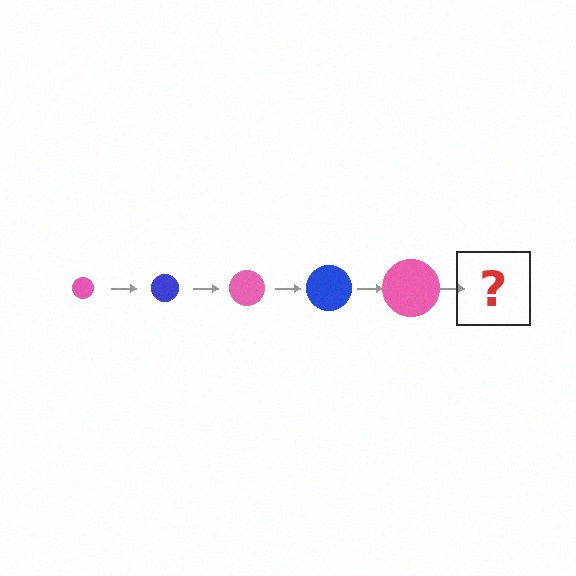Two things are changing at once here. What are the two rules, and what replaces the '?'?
The two rules are that the circle grows larger each step and the color cycles through pink and blue. The '?' should be a blue circle, larger than the previous one.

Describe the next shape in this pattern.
It should be a blue circle, larger than the previous one.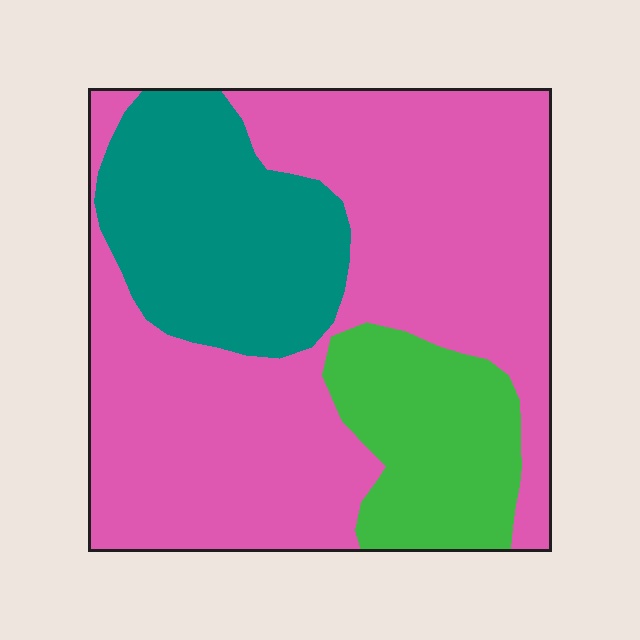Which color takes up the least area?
Green, at roughly 15%.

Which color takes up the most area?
Pink, at roughly 60%.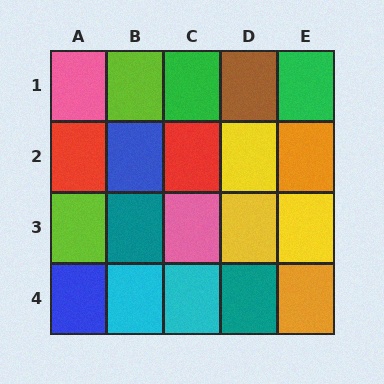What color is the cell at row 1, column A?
Pink.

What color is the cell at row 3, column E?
Yellow.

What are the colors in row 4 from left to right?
Blue, cyan, cyan, teal, orange.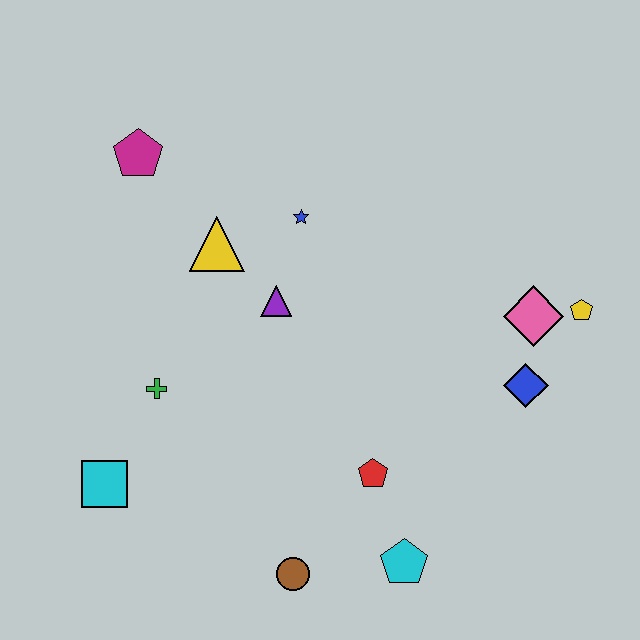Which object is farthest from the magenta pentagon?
The cyan pentagon is farthest from the magenta pentagon.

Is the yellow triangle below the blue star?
Yes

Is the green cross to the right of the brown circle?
No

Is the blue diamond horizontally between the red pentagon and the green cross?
No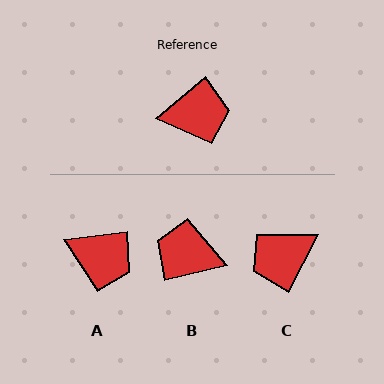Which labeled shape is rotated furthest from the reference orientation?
C, about 157 degrees away.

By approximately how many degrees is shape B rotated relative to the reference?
Approximately 154 degrees counter-clockwise.